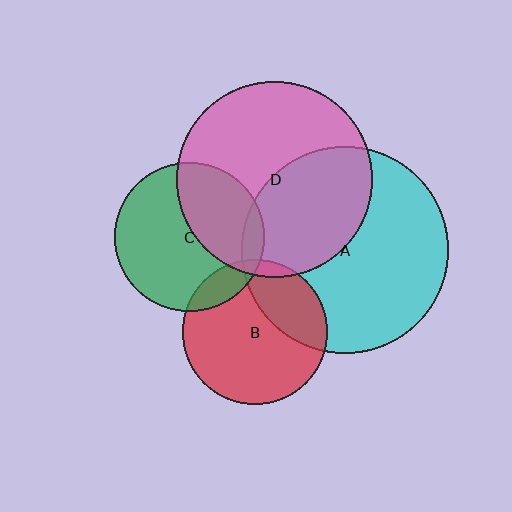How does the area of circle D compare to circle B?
Approximately 1.8 times.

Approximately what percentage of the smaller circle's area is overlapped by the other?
Approximately 10%.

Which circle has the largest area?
Circle A (cyan).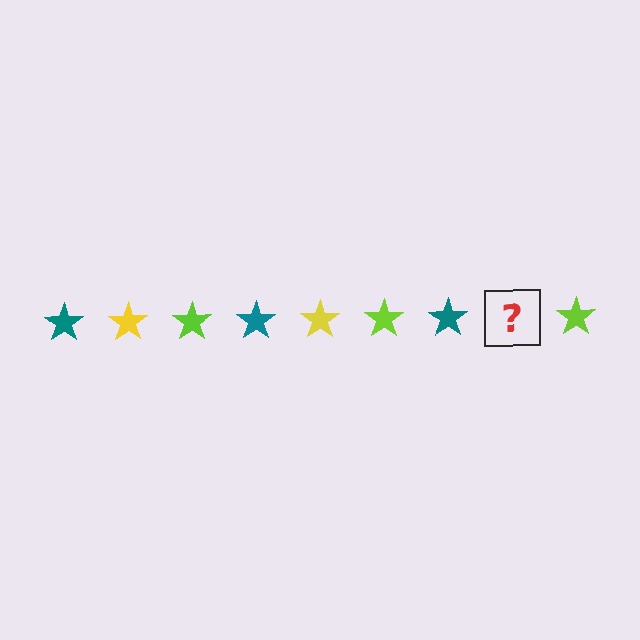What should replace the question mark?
The question mark should be replaced with a yellow star.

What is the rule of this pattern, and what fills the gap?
The rule is that the pattern cycles through teal, yellow, lime stars. The gap should be filled with a yellow star.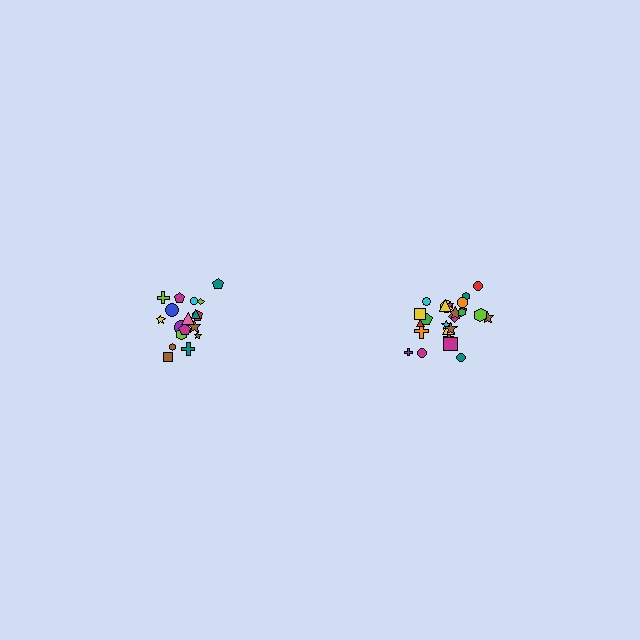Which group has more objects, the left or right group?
The right group.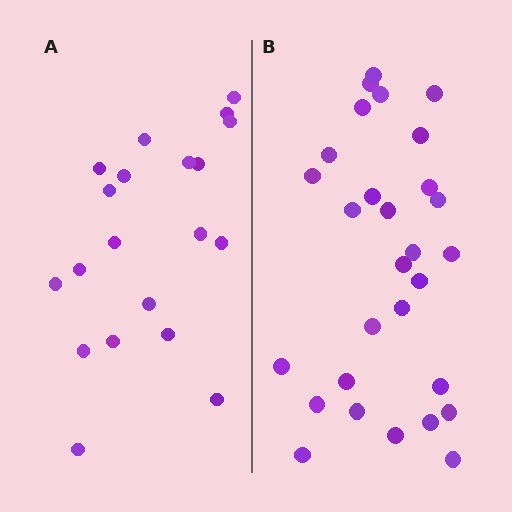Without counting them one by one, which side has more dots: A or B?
Region B (the right region) has more dots.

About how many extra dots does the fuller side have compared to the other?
Region B has roughly 8 or so more dots than region A.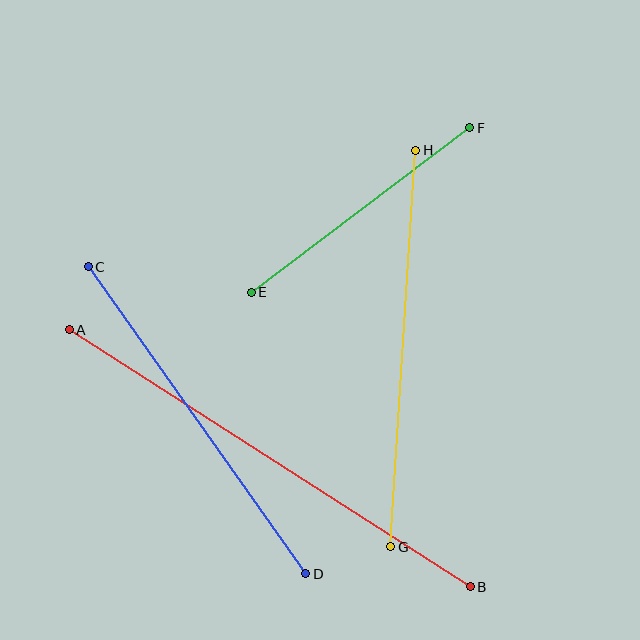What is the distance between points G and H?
The distance is approximately 398 pixels.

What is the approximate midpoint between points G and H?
The midpoint is at approximately (403, 348) pixels.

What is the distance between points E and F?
The distance is approximately 273 pixels.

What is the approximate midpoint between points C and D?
The midpoint is at approximately (197, 420) pixels.